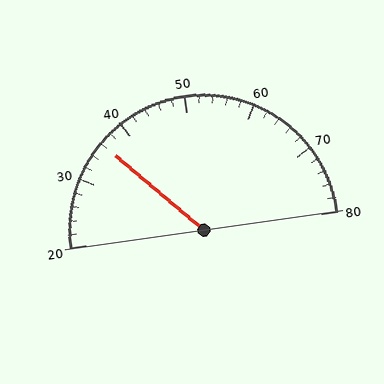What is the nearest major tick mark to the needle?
The nearest major tick mark is 40.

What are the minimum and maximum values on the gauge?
The gauge ranges from 20 to 80.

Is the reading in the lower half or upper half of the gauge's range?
The reading is in the lower half of the range (20 to 80).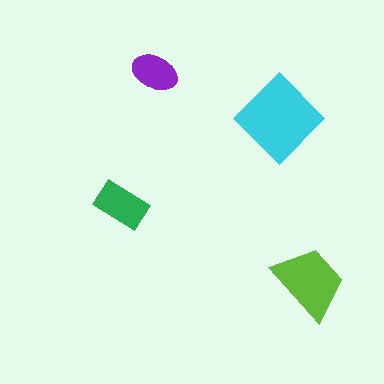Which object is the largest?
The cyan diamond.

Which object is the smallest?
The purple ellipse.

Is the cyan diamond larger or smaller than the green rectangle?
Larger.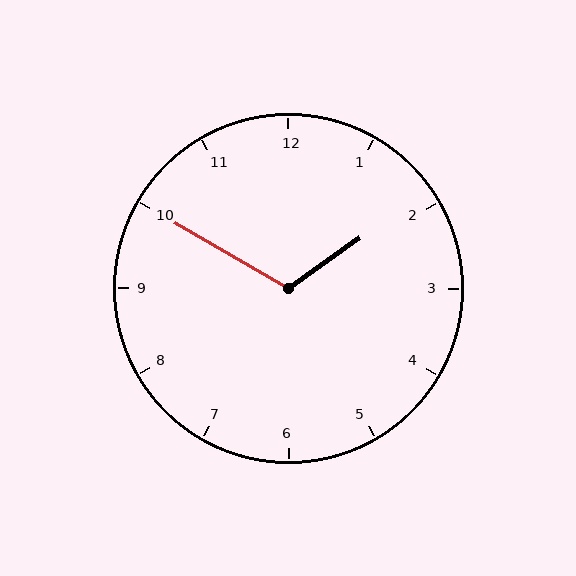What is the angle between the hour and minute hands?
Approximately 115 degrees.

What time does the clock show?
1:50.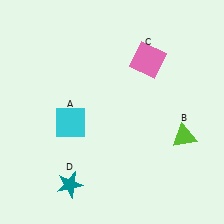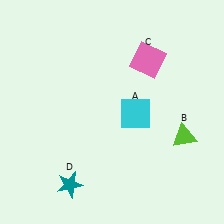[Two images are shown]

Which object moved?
The cyan square (A) moved right.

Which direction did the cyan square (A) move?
The cyan square (A) moved right.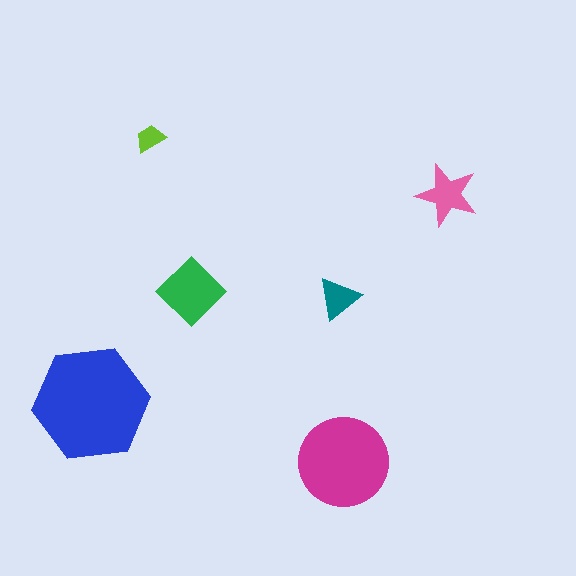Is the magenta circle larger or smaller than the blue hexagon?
Smaller.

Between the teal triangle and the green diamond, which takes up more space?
The green diamond.